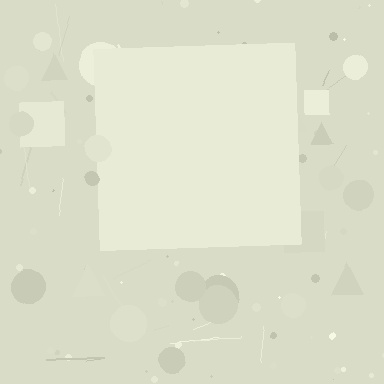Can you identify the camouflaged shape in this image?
The camouflaged shape is a square.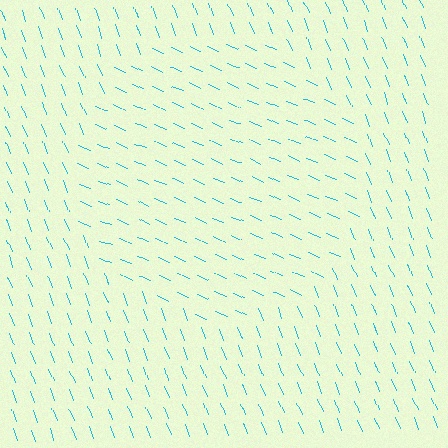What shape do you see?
I see a circle.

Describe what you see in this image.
The image is filled with small cyan line segments. A circle region in the image has lines oriented differently from the surrounding lines, creating a visible texture boundary.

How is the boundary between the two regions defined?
The boundary is defined purely by a change in line orientation (approximately 45 degrees difference). All lines are the same color and thickness.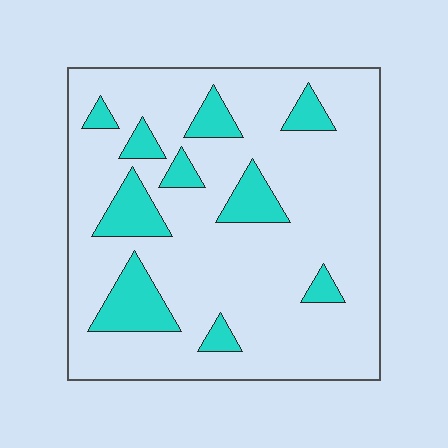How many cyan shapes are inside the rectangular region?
10.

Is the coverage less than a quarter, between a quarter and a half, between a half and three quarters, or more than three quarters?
Less than a quarter.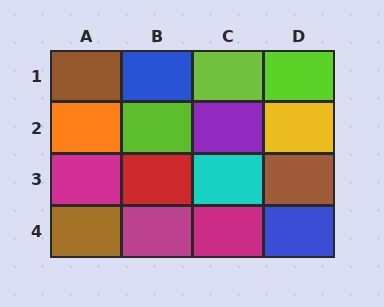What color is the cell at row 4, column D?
Blue.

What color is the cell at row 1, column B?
Blue.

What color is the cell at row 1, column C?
Lime.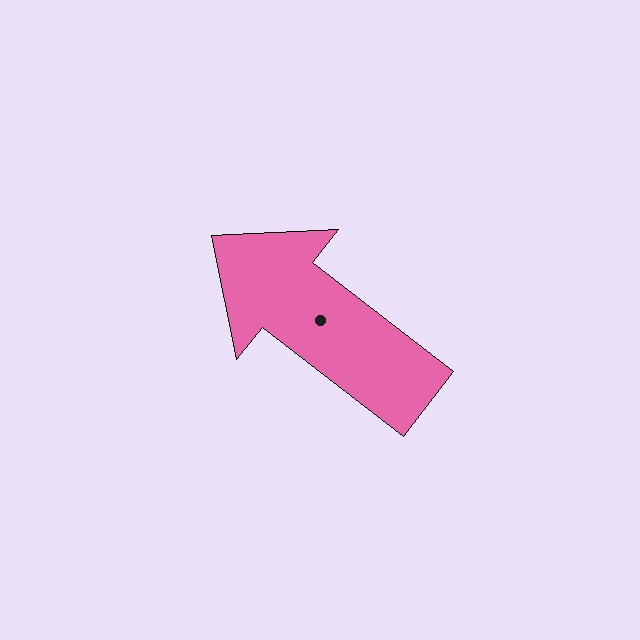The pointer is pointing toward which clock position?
Roughly 10 o'clock.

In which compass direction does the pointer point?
Northwest.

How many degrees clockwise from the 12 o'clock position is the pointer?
Approximately 308 degrees.